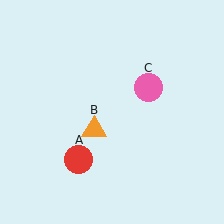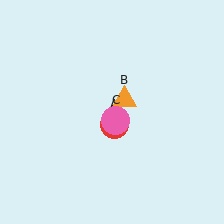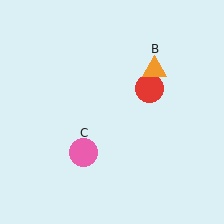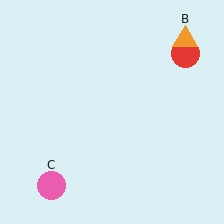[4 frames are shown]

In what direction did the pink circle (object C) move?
The pink circle (object C) moved down and to the left.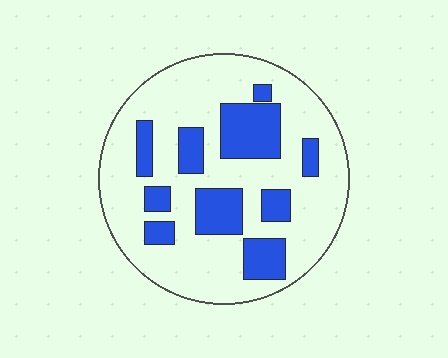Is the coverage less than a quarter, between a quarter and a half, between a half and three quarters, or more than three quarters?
Between a quarter and a half.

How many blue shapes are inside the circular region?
10.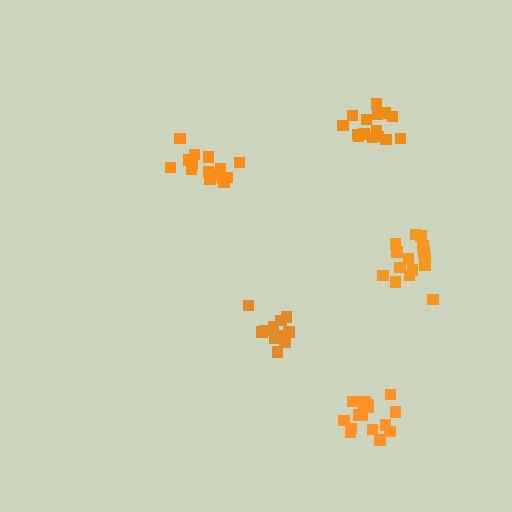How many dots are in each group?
Group 1: 15 dots, Group 2: 16 dots, Group 3: 15 dots, Group 4: 12 dots, Group 5: 17 dots (75 total).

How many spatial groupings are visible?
There are 5 spatial groupings.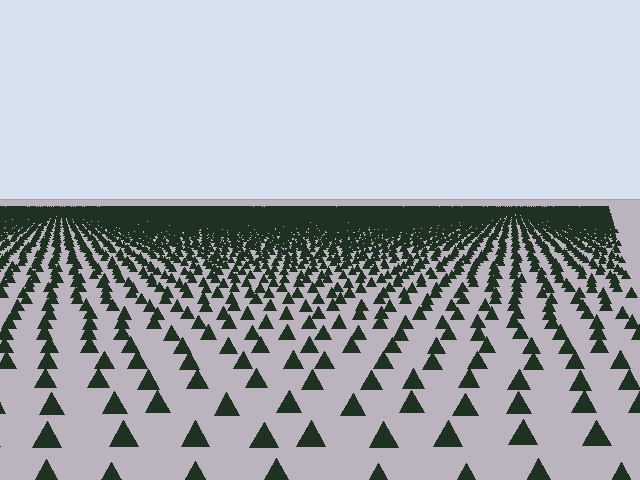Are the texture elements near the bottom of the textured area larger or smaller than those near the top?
Larger. Near the bottom, elements are closer to the viewer and appear at a bigger on-screen size.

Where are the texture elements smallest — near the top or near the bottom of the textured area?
Near the top.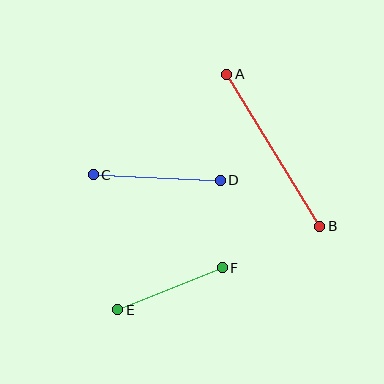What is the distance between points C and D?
The distance is approximately 127 pixels.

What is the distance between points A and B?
The distance is approximately 178 pixels.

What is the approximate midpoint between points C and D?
The midpoint is at approximately (157, 178) pixels.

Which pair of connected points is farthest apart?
Points A and B are farthest apart.